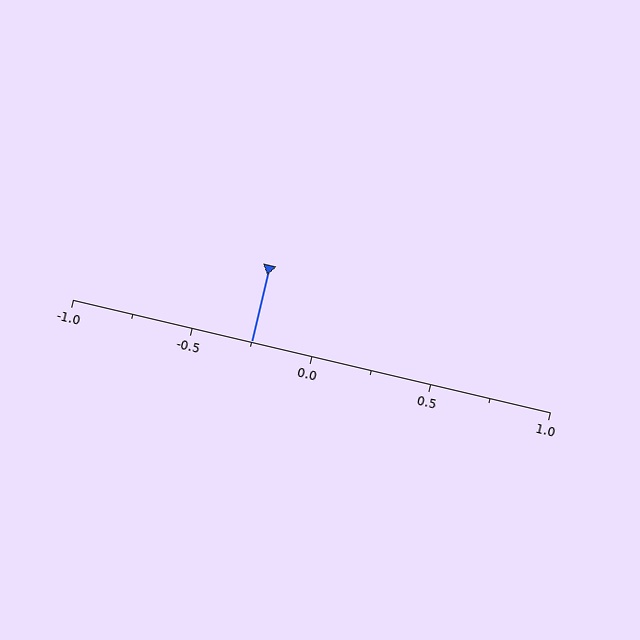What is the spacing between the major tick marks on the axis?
The major ticks are spaced 0.5 apart.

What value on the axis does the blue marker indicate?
The marker indicates approximately -0.25.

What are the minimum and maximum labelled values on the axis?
The axis runs from -1.0 to 1.0.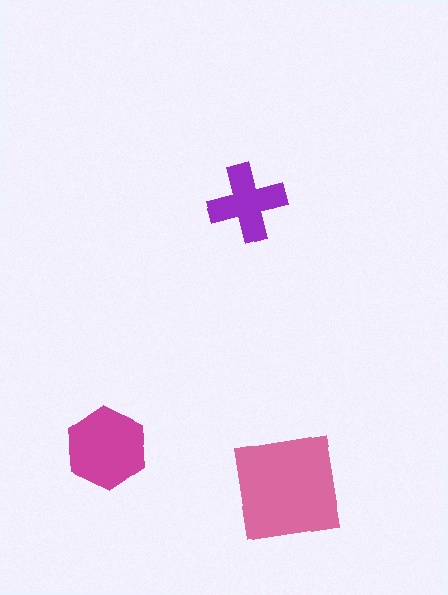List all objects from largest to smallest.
The pink square, the magenta hexagon, the purple cross.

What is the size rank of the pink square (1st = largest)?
1st.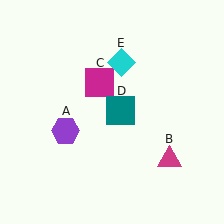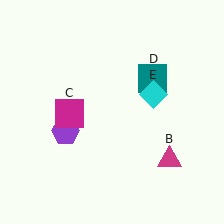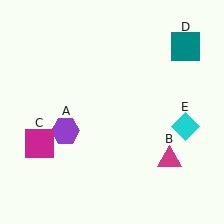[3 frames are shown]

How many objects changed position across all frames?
3 objects changed position: magenta square (object C), teal square (object D), cyan diamond (object E).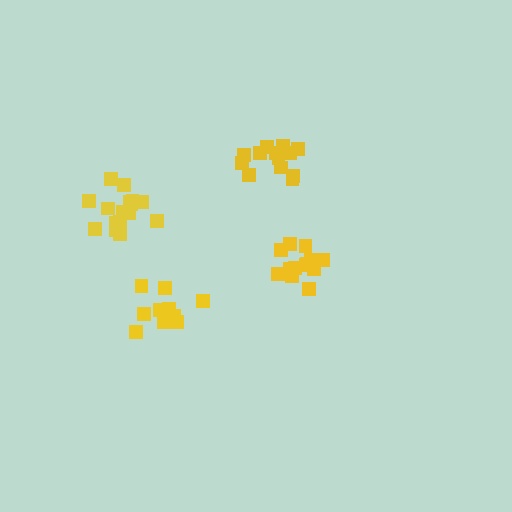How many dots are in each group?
Group 1: 12 dots, Group 2: 14 dots, Group 3: 16 dots, Group 4: 14 dots (56 total).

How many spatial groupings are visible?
There are 4 spatial groupings.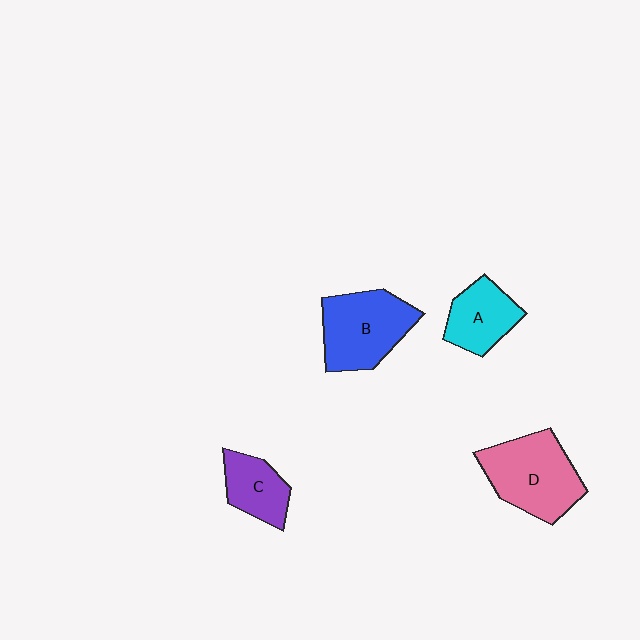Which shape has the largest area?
Shape D (pink).